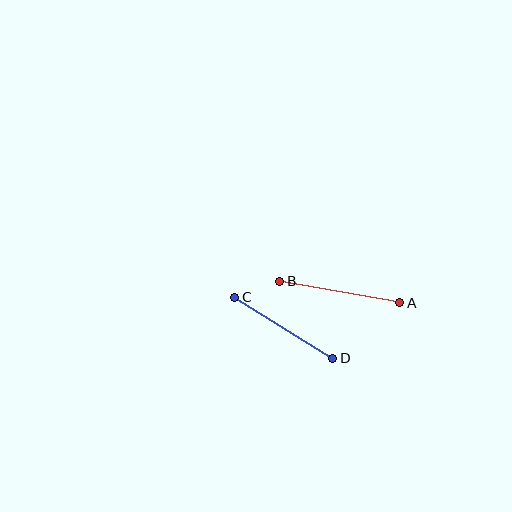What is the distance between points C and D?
The distance is approximately 115 pixels.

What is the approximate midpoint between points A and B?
The midpoint is at approximately (340, 292) pixels.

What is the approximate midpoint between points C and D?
The midpoint is at approximately (284, 328) pixels.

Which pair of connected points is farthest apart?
Points A and B are farthest apart.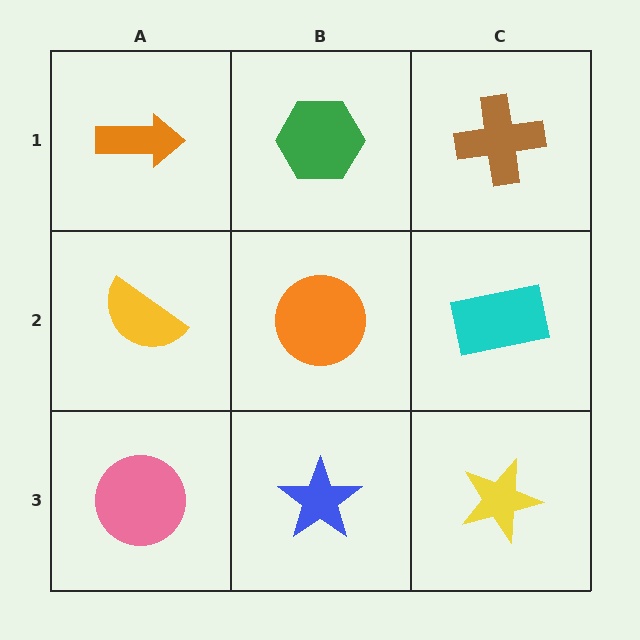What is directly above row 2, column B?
A green hexagon.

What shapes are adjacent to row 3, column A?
A yellow semicircle (row 2, column A), a blue star (row 3, column B).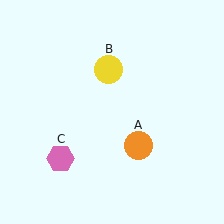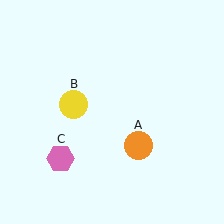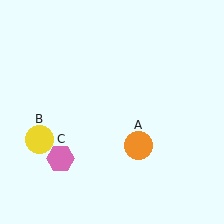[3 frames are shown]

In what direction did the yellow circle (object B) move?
The yellow circle (object B) moved down and to the left.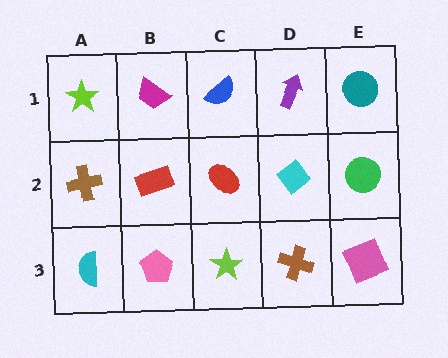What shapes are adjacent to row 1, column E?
A green circle (row 2, column E), a purple arrow (row 1, column D).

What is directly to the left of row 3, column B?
A cyan semicircle.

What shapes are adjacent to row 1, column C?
A red ellipse (row 2, column C), a magenta trapezoid (row 1, column B), a purple arrow (row 1, column D).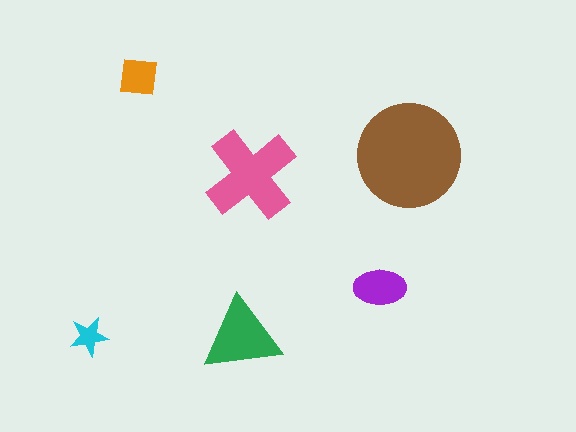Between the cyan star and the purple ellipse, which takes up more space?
The purple ellipse.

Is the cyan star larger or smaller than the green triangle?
Smaller.